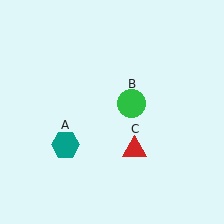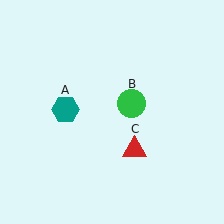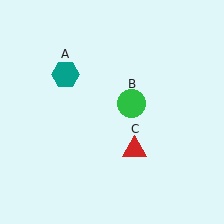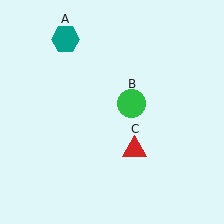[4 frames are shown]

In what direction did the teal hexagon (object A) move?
The teal hexagon (object A) moved up.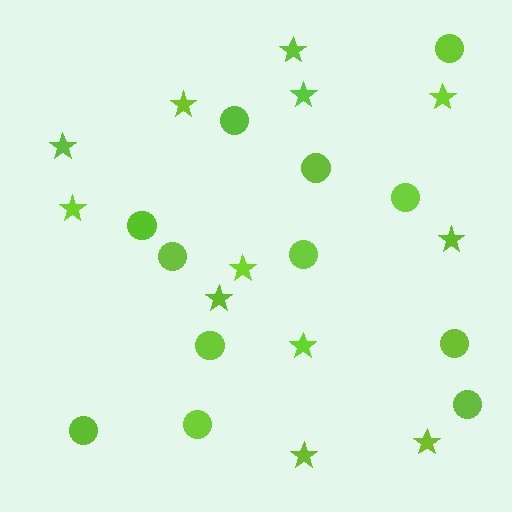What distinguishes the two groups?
There are 2 groups: one group of circles (12) and one group of stars (12).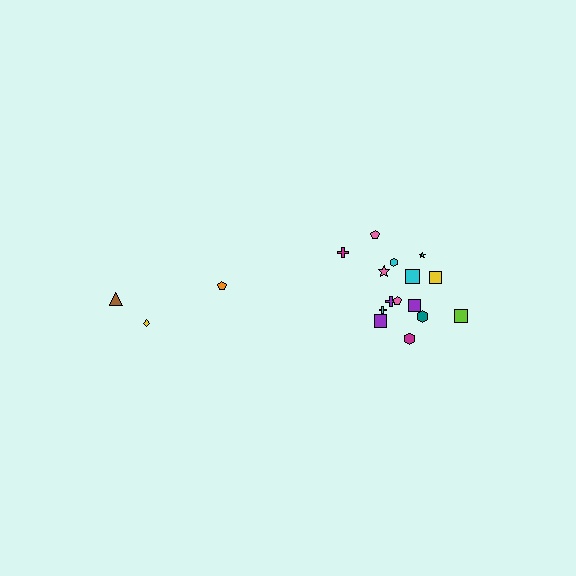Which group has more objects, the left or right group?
The right group.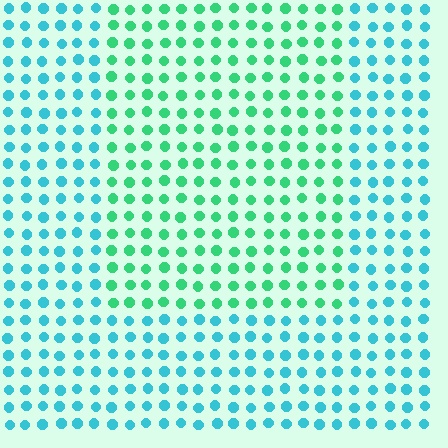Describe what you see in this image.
The image is filled with small cyan elements in a uniform arrangement. A rectangle-shaped region is visible where the elements are tinted to a slightly different hue, forming a subtle color boundary.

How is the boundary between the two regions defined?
The boundary is defined purely by a slight shift in hue (about 40 degrees). Spacing, size, and orientation are identical on both sides.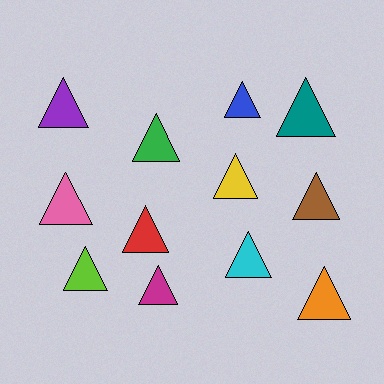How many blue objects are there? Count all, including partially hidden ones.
There is 1 blue object.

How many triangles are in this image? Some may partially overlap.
There are 12 triangles.